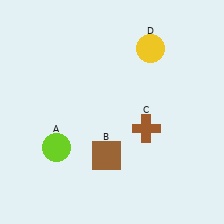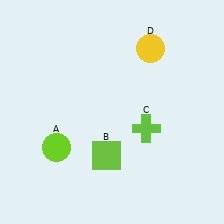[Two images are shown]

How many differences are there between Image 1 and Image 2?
There are 2 differences between the two images.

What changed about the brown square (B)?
In Image 1, B is brown. In Image 2, it changed to lime.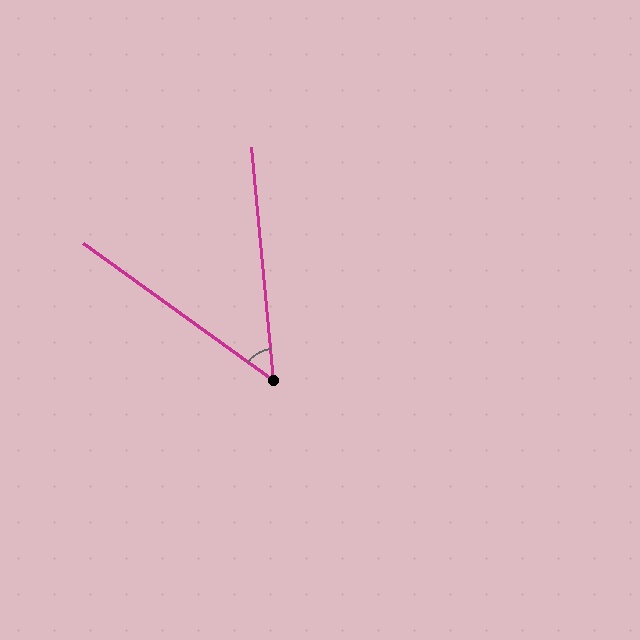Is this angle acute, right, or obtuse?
It is acute.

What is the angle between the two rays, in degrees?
Approximately 49 degrees.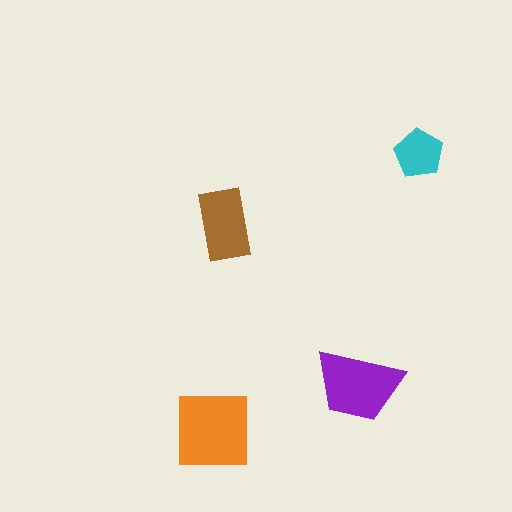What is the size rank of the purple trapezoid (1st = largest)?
2nd.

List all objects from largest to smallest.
The orange square, the purple trapezoid, the brown rectangle, the cyan pentagon.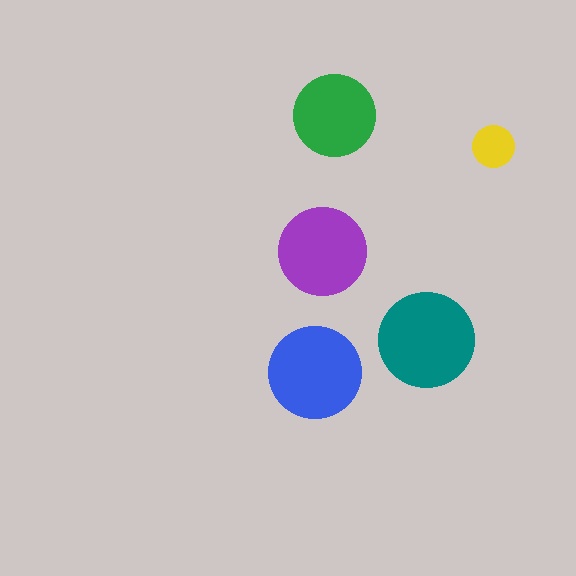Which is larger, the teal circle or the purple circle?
The teal one.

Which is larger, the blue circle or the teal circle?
The teal one.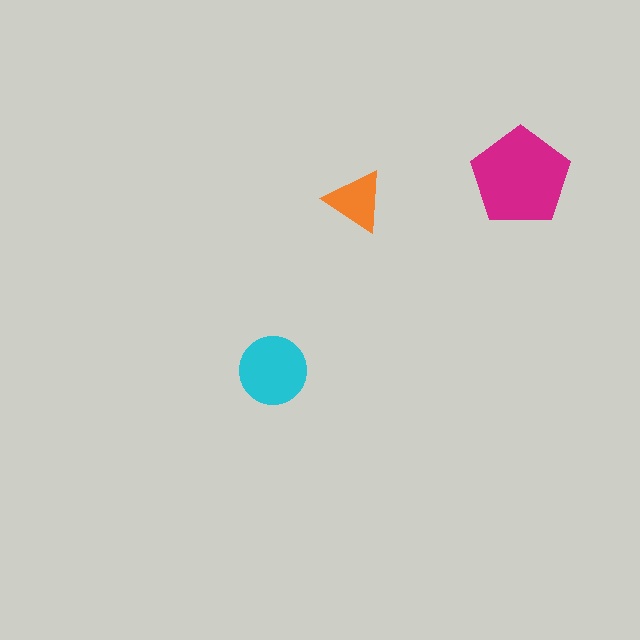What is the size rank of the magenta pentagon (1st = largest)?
1st.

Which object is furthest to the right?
The magenta pentagon is rightmost.